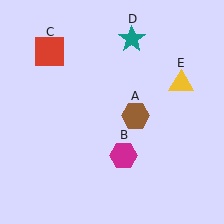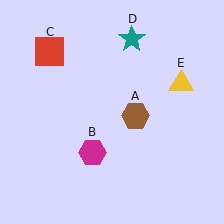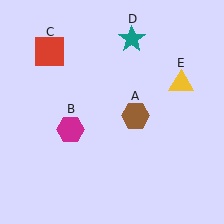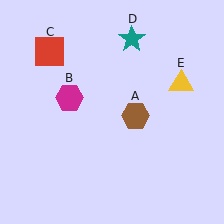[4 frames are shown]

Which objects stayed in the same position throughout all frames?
Brown hexagon (object A) and red square (object C) and teal star (object D) and yellow triangle (object E) remained stationary.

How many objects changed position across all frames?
1 object changed position: magenta hexagon (object B).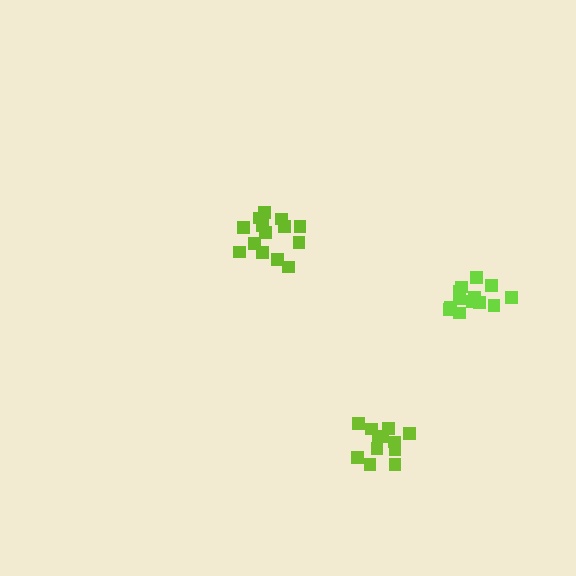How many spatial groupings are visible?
There are 3 spatial groupings.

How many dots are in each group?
Group 1: 15 dots, Group 2: 12 dots, Group 3: 13 dots (40 total).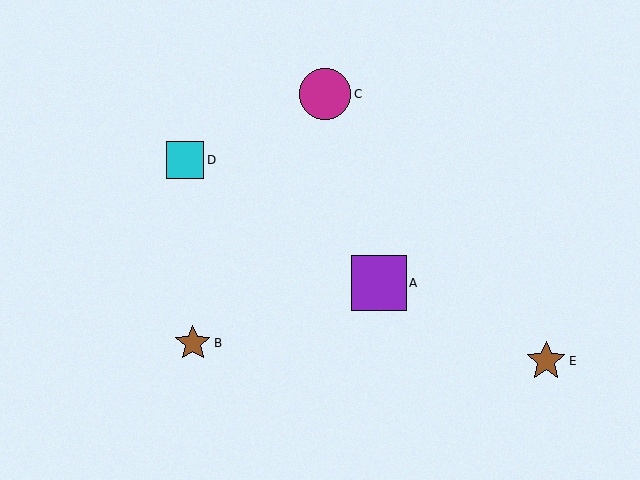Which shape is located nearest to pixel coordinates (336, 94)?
The magenta circle (labeled C) at (325, 94) is nearest to that location.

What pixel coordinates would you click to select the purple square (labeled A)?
Click at (379, 283) to select the purple square A.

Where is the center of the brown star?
The center of the brown star is at (546, 361).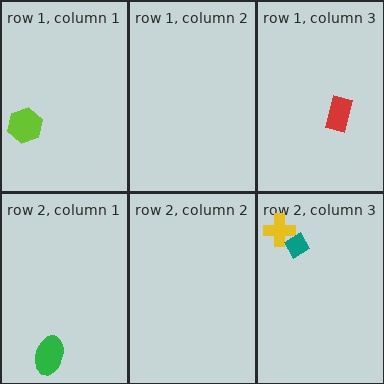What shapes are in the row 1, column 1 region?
The lime hexagon.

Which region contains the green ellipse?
The row 2, column 1 region.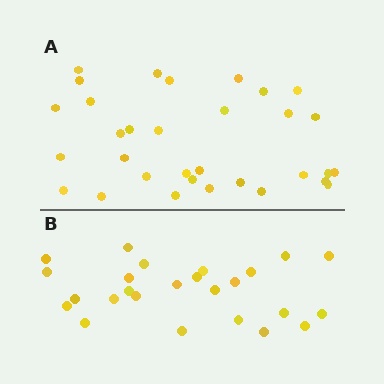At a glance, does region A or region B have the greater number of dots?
Region A (the top region) has more dots.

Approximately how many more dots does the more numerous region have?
Region A has roughly 8 or so more dots than region B.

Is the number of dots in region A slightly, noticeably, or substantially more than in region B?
Region A has noticeably more, but not dramatically so. The ratio is roughly 1.3 to 1.